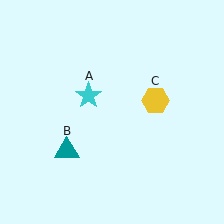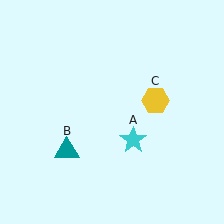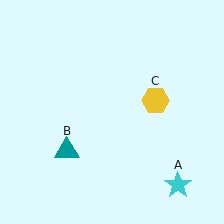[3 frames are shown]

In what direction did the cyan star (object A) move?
The cyan star (object A) moved down and to the right.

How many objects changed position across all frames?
1 object changed position: cyan star (object A).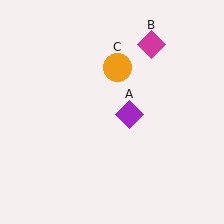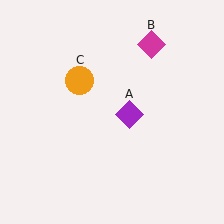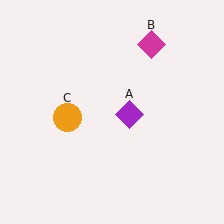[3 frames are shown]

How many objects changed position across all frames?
1 object changed position: orange circle (object C).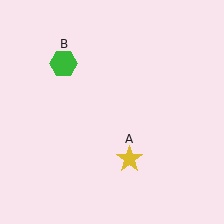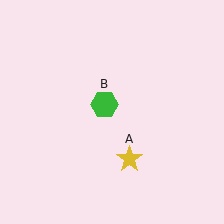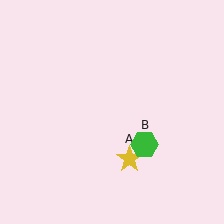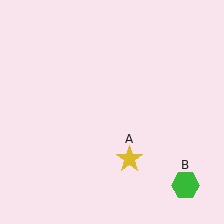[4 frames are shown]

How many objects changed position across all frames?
1 object changed position: green hexagon (object B).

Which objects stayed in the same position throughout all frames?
Yellow star (object A) remained stationary.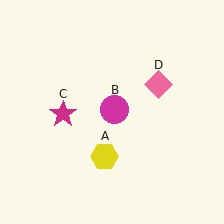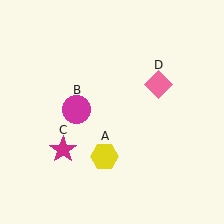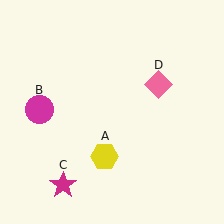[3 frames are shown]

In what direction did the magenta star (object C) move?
The magenta star (object C) moved down.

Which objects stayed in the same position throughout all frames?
Yellow hexagon (object A) and pink diamond (object D) remained stationary.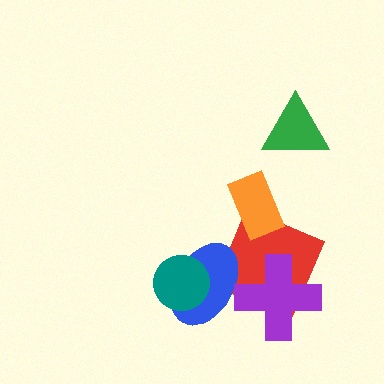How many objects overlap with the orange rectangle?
1 object overlaps with the orange rectangle.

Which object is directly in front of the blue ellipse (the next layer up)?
The purple cross is directly in front of the blue ellipse.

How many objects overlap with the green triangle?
0 objects overlap with the green triangle.